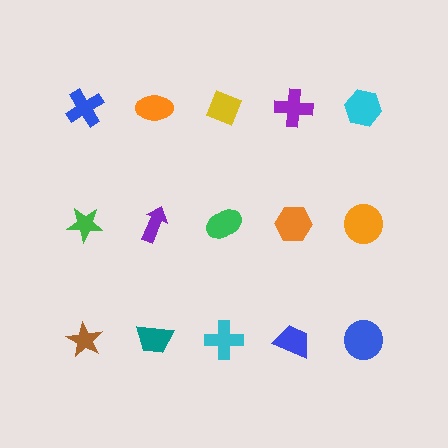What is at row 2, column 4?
An orange hexagon.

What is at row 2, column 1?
A green star.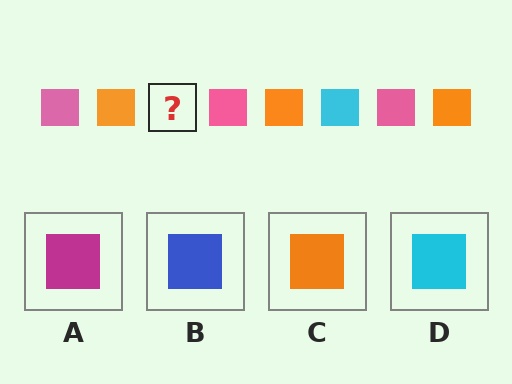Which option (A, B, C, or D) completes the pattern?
D.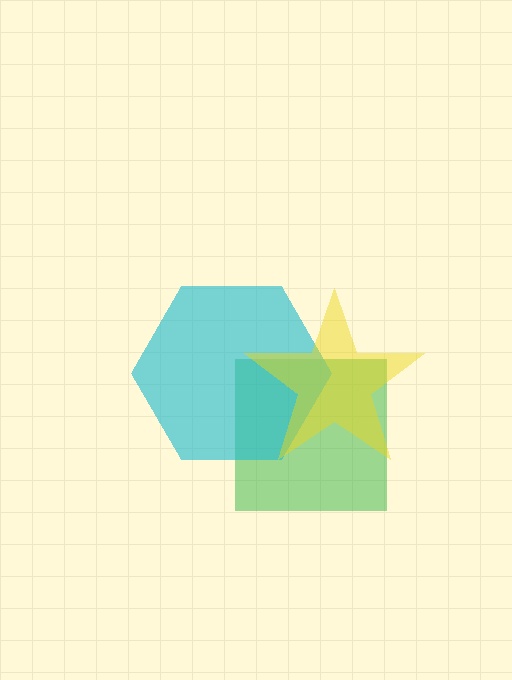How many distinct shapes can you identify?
There are 3 distinct shapes: a green square, a cyan hexagon, a yellow star.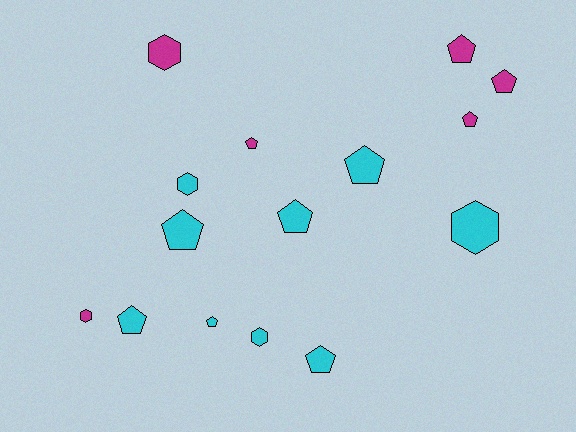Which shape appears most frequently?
Pentagon, with 10 objects.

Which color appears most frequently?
Cyan, with 9 objects.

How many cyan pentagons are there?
There are 6 cyan pentagons.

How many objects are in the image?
There are 15 objects.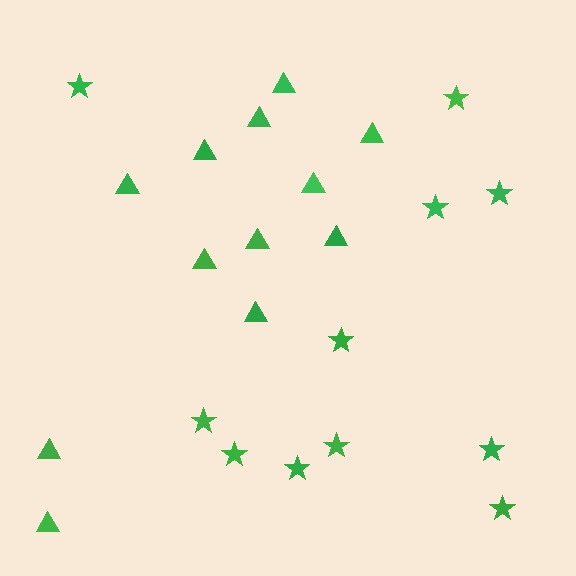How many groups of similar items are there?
There are 2 groups: one group of triangles (12) and one group of stars (11).